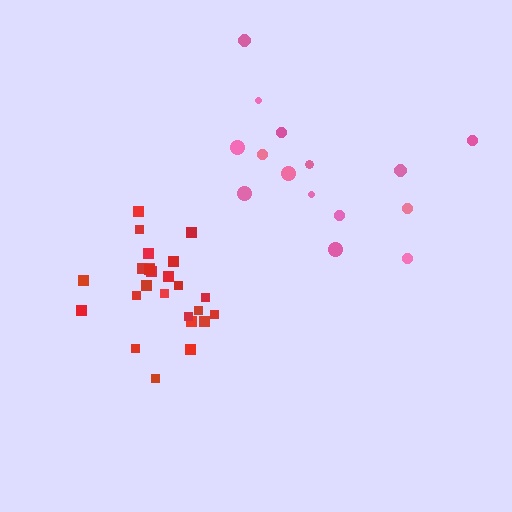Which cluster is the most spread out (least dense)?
Pink.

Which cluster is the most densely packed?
Red.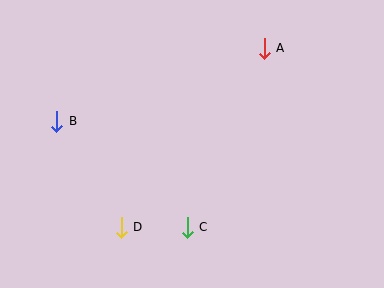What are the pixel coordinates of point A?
Point A is at (264, 48).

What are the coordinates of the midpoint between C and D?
The midpoint between C and D is at (154, 227).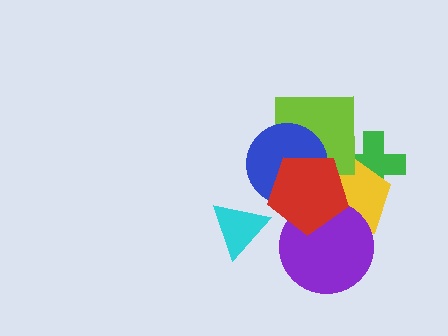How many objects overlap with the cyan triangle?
0 objects overlap with the cyan triangle.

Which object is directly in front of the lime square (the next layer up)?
The blue circle is directly in front of the lime square.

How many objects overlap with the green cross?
1 object overlaps with the green cross.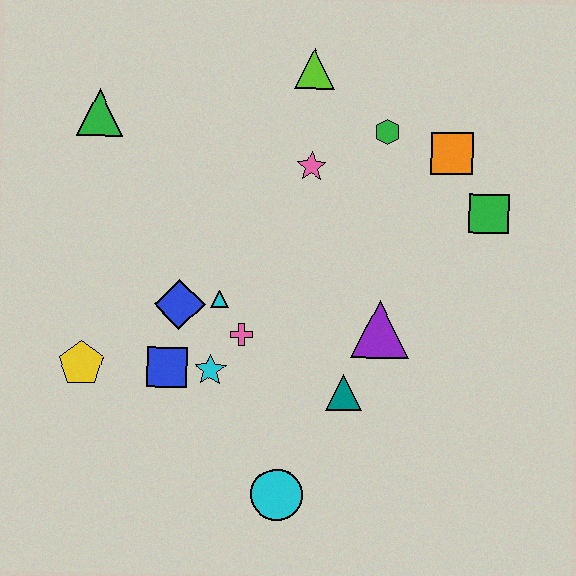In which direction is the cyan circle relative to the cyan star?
The cyan circle is below the cyan star.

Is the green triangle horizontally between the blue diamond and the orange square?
No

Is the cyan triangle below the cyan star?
No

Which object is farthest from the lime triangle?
The cyan circle is farthest from the lime triangle.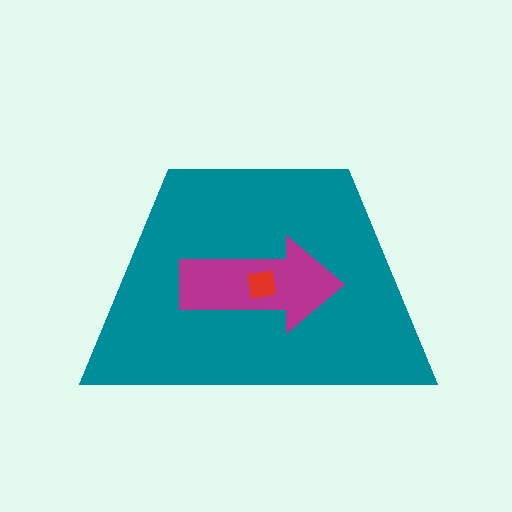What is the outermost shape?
The teal trapezoid.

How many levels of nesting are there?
3.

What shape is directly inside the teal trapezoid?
The magenta arrow.